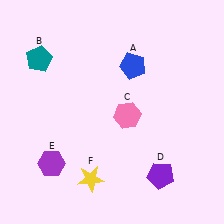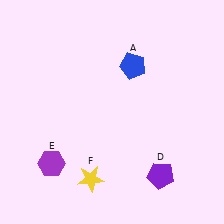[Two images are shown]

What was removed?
The teal pentagon (B), the pink hexagon (C) were removed in Image 2.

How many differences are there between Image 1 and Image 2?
There are 2 differences between the two images.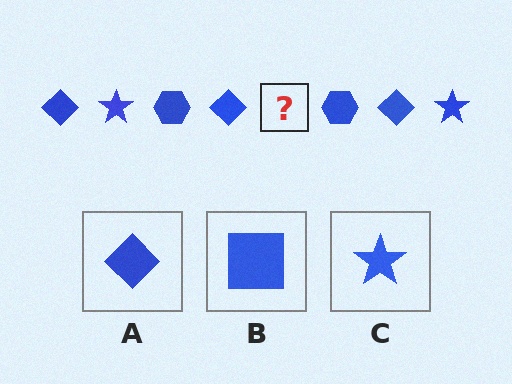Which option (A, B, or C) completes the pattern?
C.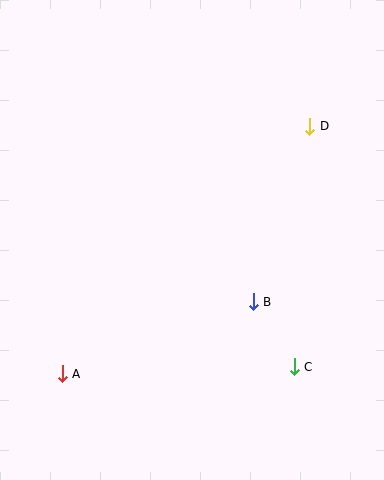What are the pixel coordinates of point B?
Point B is at (253, 302).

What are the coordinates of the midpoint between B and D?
The midpoint between B and D is at (281, 214).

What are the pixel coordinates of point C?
Point C is at (294, 367).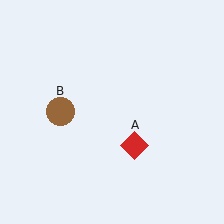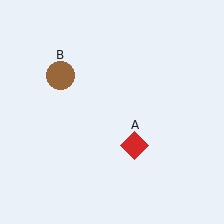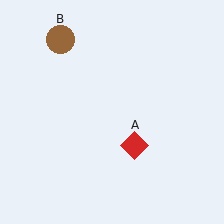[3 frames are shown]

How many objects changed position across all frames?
1 object changed position: brown circle (object B).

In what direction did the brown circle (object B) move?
The brown circle (object B) moved up.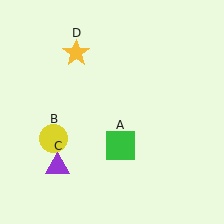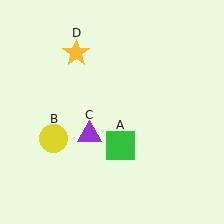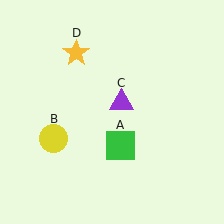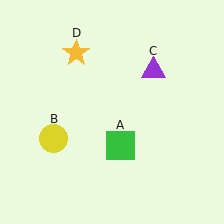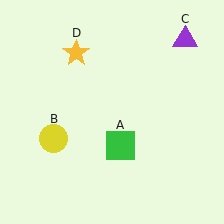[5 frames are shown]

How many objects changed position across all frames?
1 object changed position: purple triangle (object C).